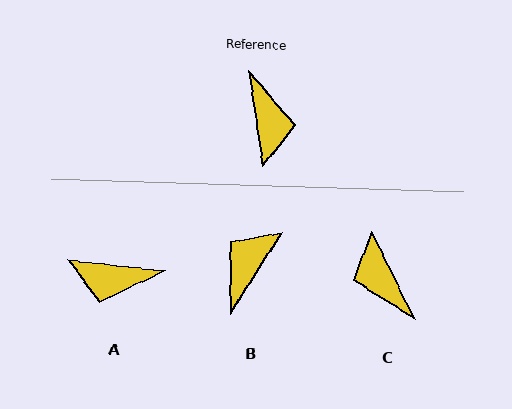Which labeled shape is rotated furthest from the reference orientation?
C, about 162 degrees away.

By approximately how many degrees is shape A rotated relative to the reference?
Approximately 105 degrees clockwise.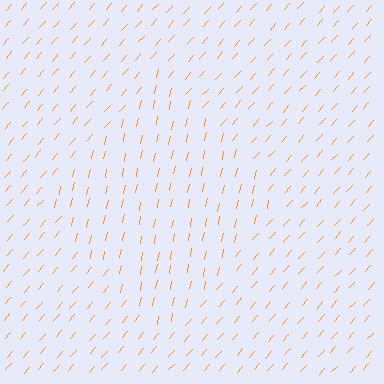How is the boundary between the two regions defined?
The boundary is defined purely by a change in line orientation (approximately 30 degrees difference). All lines are the same color and thickness.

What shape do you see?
I see a diamond.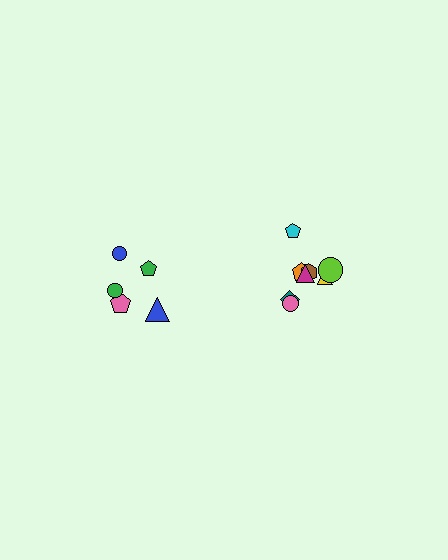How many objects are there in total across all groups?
There are 13 objects.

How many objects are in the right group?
There are 8 objects.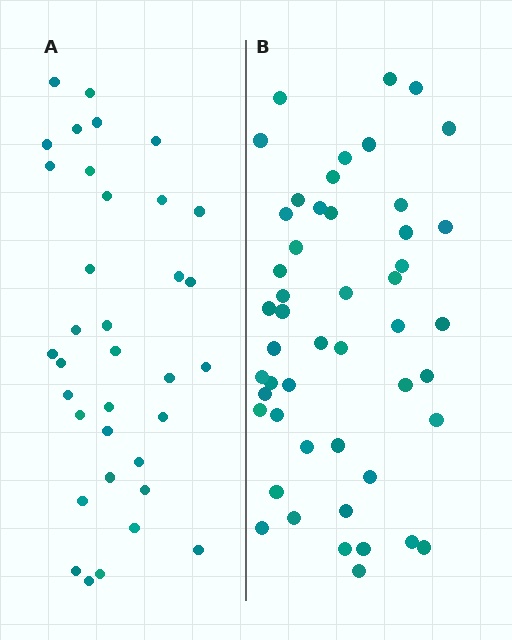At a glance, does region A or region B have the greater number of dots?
Region B (the right region) has more dots.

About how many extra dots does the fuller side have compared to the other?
Region B has approximately 15 more dots than region A.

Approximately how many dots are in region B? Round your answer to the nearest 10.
About 50 dots. (The exact count is 49, which rounds to 50.)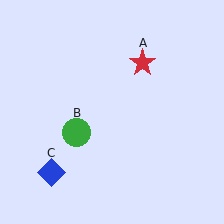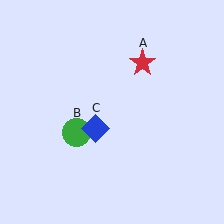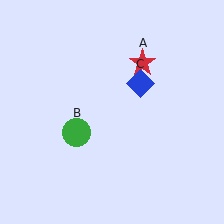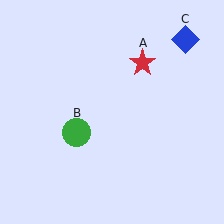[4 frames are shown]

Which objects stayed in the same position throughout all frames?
Red star (object A) and green circle (object B) remained stationary.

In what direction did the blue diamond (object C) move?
The blue diamond (object C) moved up and to the right.